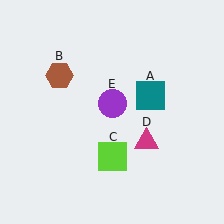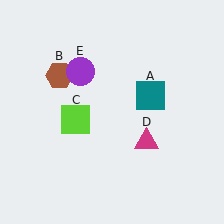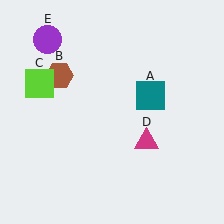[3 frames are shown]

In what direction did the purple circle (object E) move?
The purple circle (object E) moved up and to the left.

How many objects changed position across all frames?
2 objects changed position: lime square (object C), purple circle (object E).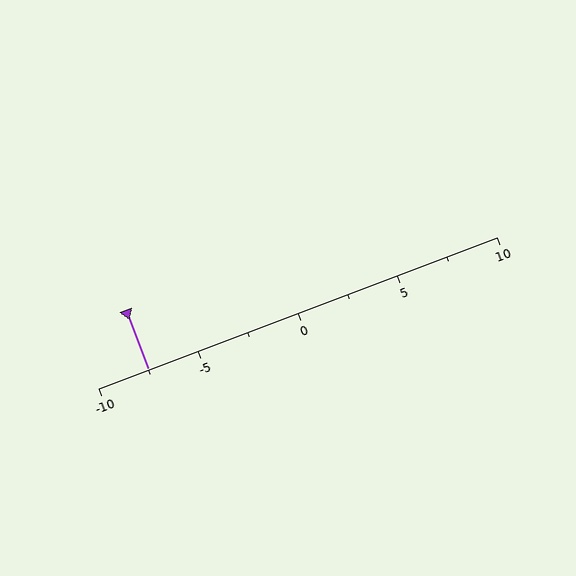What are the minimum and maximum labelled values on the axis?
The axis runs from -10 to 10.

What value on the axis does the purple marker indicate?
The marker indicates approximately -7.5.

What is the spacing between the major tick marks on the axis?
The major ticks are spaced 5 apart.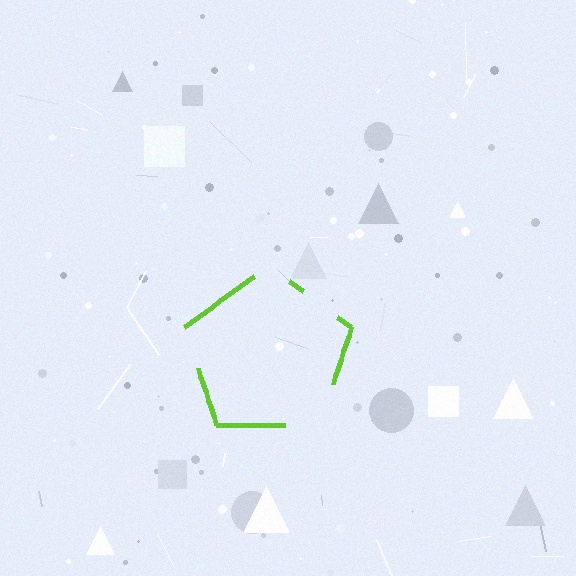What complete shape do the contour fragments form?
The contour fragments form a pentagon.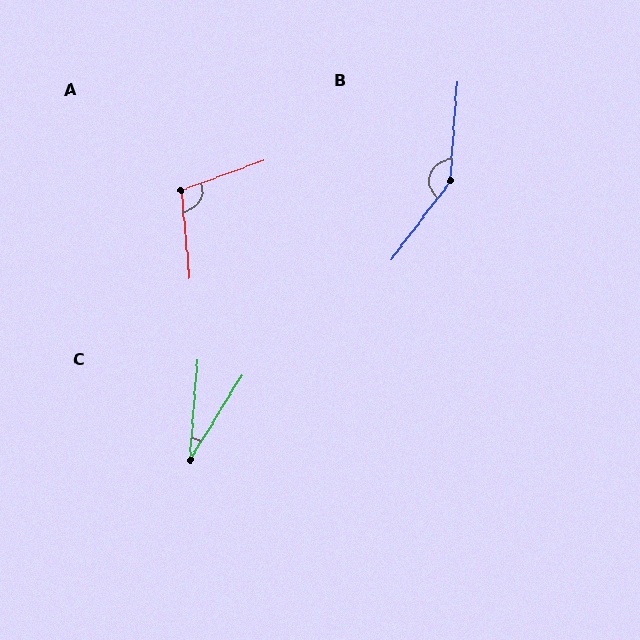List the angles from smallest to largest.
C (27°), A (105°), B (147°).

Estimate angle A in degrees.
Approximately 105 degrees.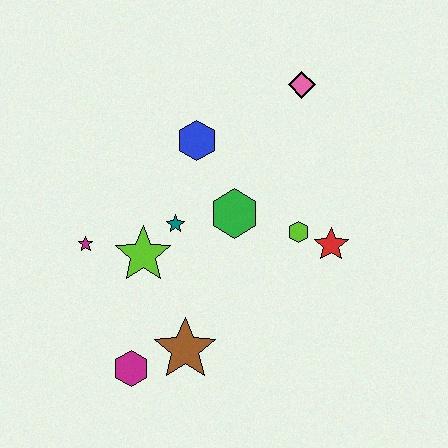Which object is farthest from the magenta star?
The pink diamond is farthest from the magenta star.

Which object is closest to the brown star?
The magenta hexagon is closest to the brown star.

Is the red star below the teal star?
Yes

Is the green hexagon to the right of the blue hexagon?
Yes